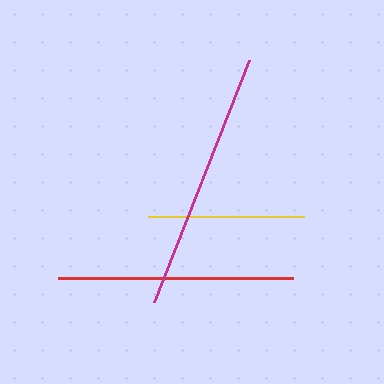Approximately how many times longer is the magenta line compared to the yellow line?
The magenta line is approximately 1.7 times the length of the yellow line.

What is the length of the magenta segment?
The magenta segment is approximately 260 pixels long.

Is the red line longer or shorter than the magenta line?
The magenta line is longer than the red line.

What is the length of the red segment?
The red segment is approximately 235 pixels long.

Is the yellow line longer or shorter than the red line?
The red line is longer than the yellow line.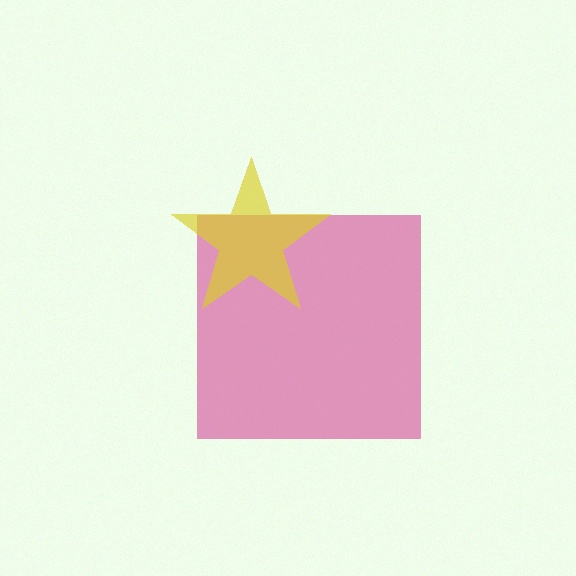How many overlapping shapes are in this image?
There are 2 overlapping shapes in the image.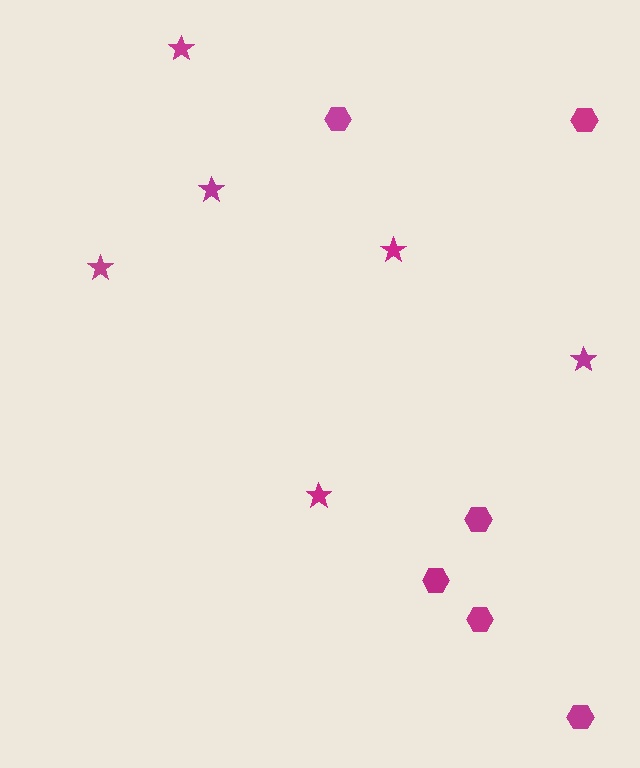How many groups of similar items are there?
There are 2 groups: one group of stars (6) and one group of hexagons (6).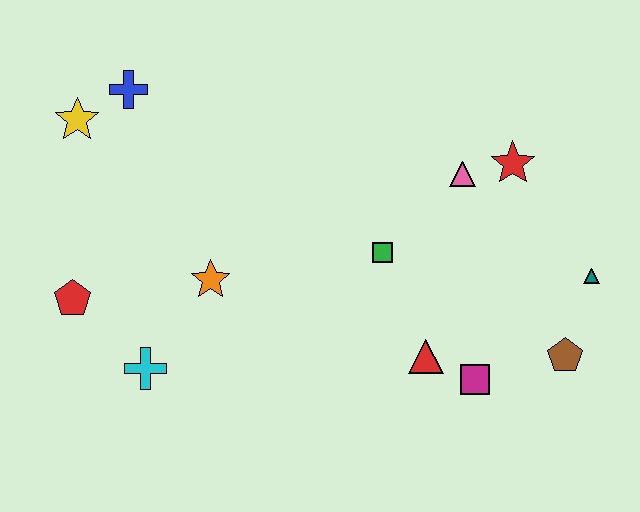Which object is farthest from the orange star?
The teal triangle is farthest from the orange star.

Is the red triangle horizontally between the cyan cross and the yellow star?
No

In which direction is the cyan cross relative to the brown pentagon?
The cyan cross is to the left of the brown pentagon.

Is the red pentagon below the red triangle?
No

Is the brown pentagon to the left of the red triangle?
No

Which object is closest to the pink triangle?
The red star is closest to the pink triangle.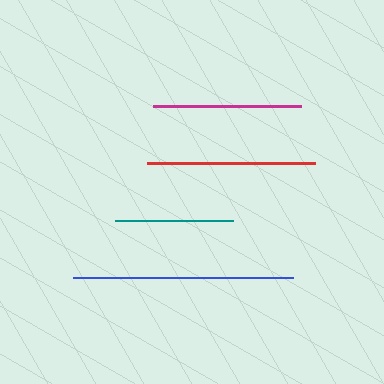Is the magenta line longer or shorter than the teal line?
The magenta line is longer than the teal line.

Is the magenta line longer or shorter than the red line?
The red line is longer than the magenta line.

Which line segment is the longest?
The blue line is the longest at approximately 220 pixels.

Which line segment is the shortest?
The teal line is the shortest at approximately 118 pixels.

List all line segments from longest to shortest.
From longest to shortest: blue, red, magenta, teal.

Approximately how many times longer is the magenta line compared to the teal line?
The magenta line is approximately 1.3 times the length of the teal line.